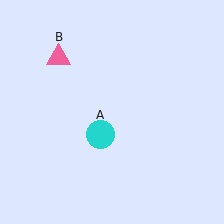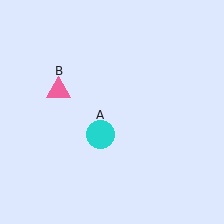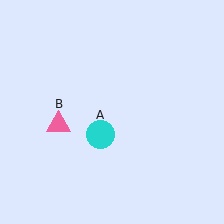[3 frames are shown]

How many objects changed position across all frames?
1 object changed position: pink triangle (object B).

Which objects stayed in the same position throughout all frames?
Cyan circle (object A) remained stationary.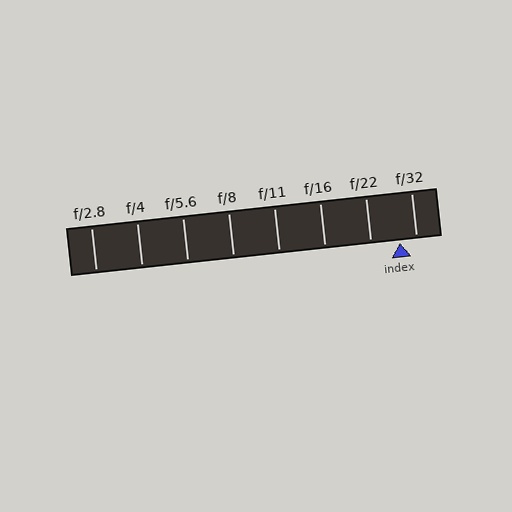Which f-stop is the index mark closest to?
The index mark is closest to f/32.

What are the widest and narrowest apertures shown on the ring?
The widest aperture shown is f/2.8 and the narrowest is f/32.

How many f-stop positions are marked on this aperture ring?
There are 8 f-stop positions marked.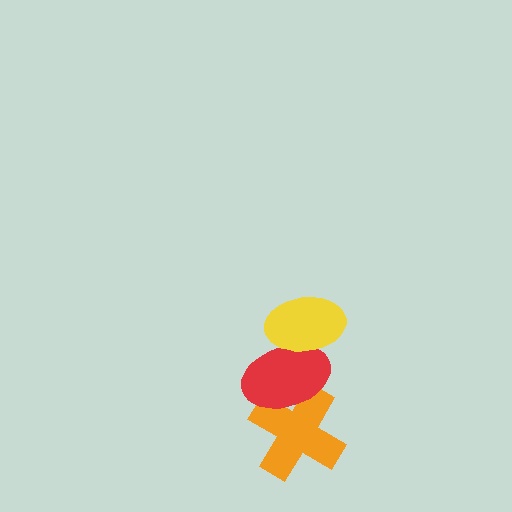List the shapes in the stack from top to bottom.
From top to bottom: the yellow ellipse, the red ellipse, the orange cross.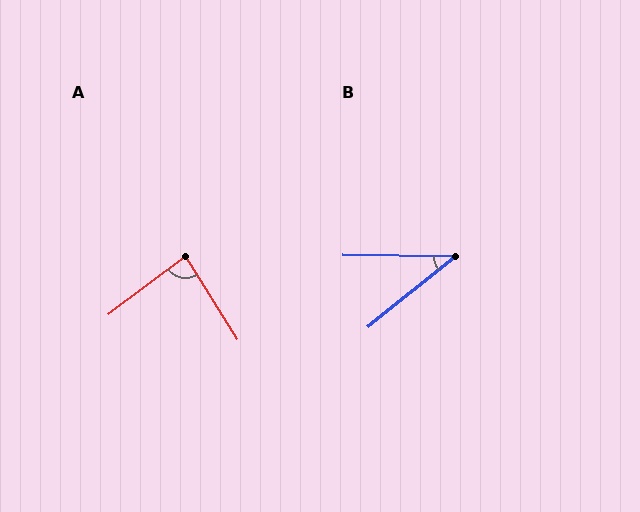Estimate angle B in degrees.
Approximately 40 degrees.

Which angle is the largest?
A, at approximately 85 degrees.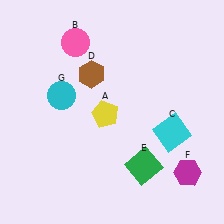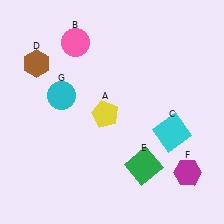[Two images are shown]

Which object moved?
The brown hexagon (D) moved left.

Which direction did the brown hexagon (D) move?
The brown hexagon (D) moved left.